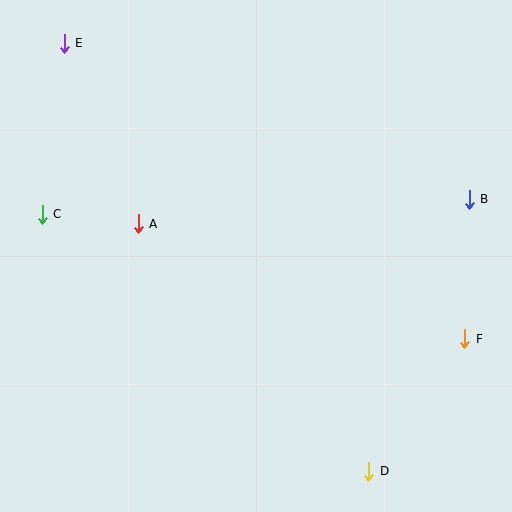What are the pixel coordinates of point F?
Point F is at (465, 339).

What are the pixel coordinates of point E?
Point E is at (64, 43).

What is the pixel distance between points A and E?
The distance between A and E is 195 pixels.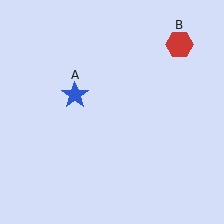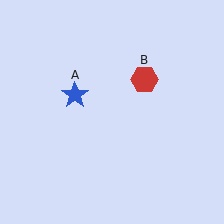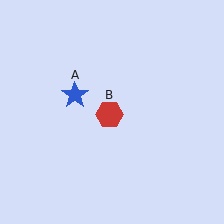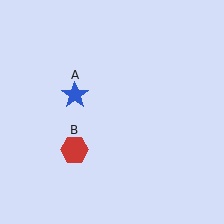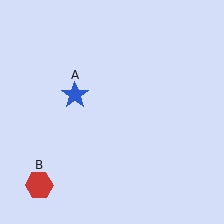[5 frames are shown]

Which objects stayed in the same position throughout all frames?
Blue star (object A) remained stationary.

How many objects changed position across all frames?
1 object changed position: red hexagon (object B).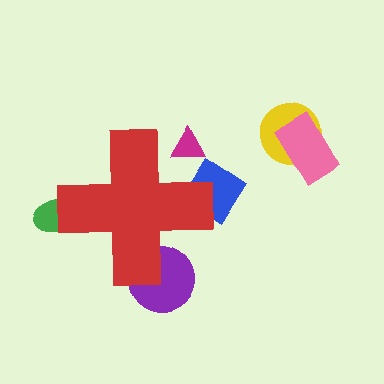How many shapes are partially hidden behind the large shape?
4 shapes are partially hidden.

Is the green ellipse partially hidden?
Yes, the green ellipse is partially hidden behind the red cross.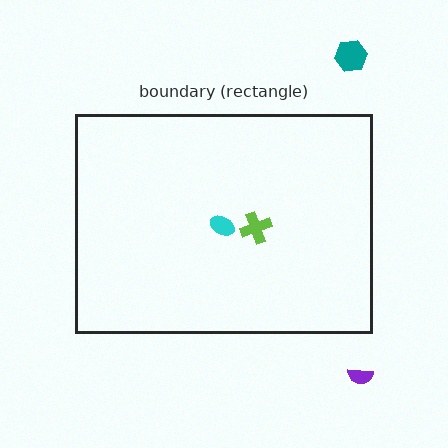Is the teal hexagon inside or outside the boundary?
Outside.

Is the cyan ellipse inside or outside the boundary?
Inside.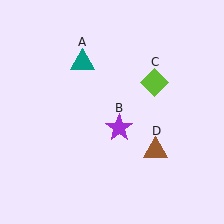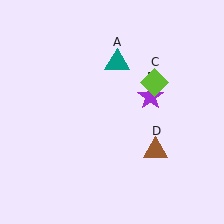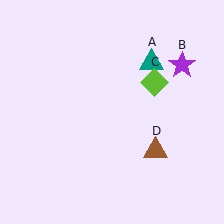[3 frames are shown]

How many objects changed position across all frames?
2 objects changed position: teal triangle (object A), purple star (object B).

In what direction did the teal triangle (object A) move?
The teal triangle (object A) moved right.